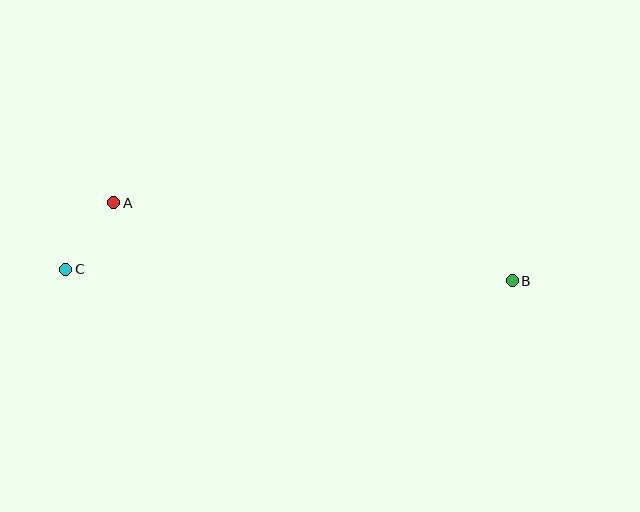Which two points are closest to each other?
Points A and C are closest to each other.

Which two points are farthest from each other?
Points B and C are farthest from each other.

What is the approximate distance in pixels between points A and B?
The distance between A and B is approximately 406 pixels.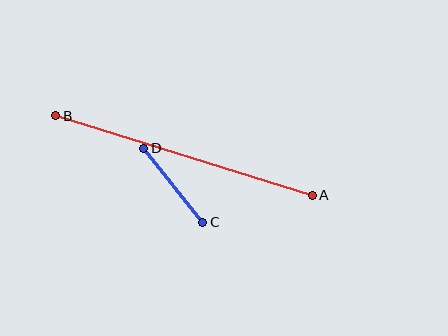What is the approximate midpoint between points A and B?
The midpoint is at approximately (184, 155) pixels.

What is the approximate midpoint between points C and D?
The midpoint is at approximately (173, 185) pixels.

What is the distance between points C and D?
The distance is approximately 95 pixels.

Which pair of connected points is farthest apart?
Points A and B are farthest apart.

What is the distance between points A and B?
The distance is approximately 269 pixels.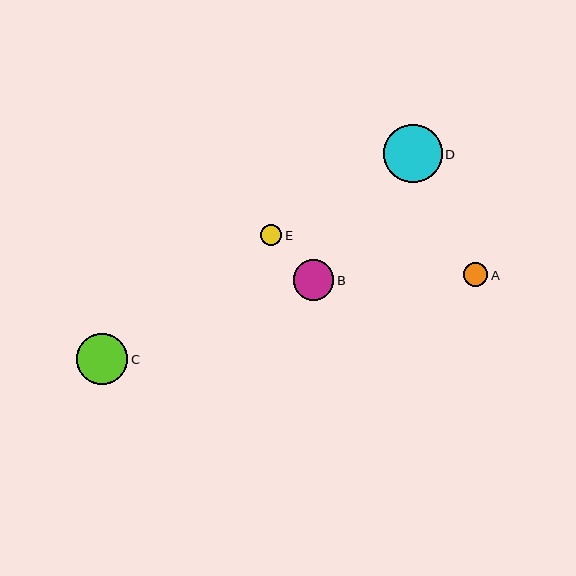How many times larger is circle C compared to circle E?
Circle C is approximately 2.4 times the size of circle E.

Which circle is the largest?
Circle D is the largest with a size of approximately 58 pixels.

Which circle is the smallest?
Circle E is the smallest with a size of approximately 21 pixels.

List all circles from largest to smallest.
From largest to smallest: D, C, B, A, E.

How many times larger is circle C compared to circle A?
Circle C is approximately 2.1 times the size of circle A.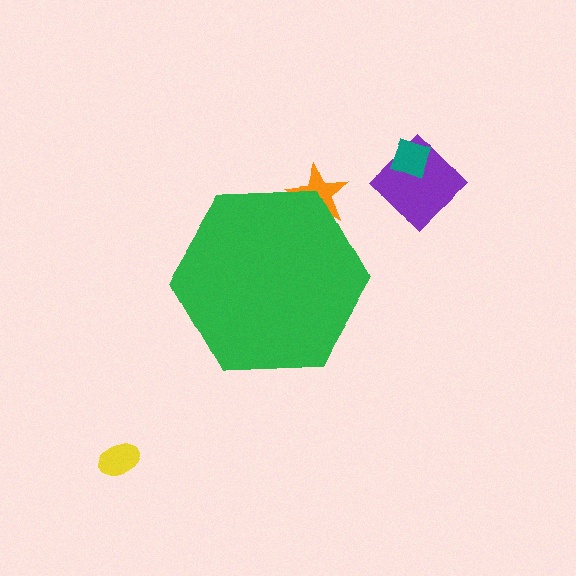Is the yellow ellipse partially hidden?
No, the yellow ellipse is fully visible.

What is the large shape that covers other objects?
A green hexagon.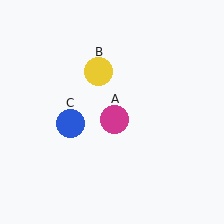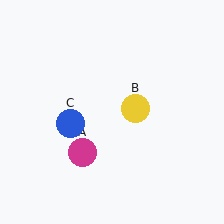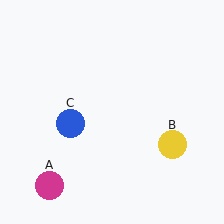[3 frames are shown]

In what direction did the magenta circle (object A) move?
The magenta circle (object A) moved down and to the left.